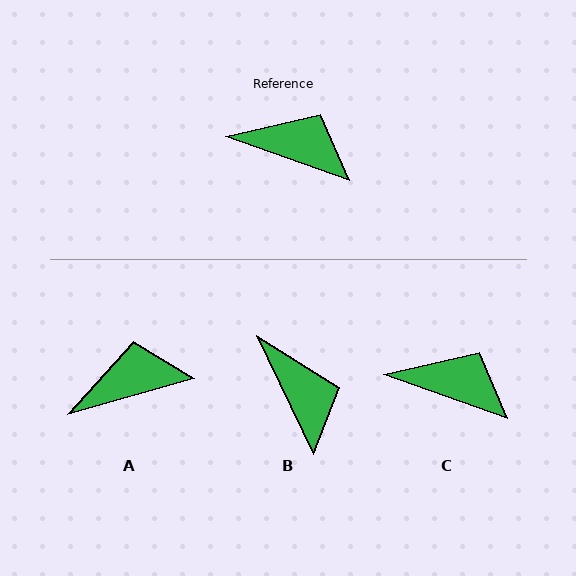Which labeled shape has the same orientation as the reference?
C.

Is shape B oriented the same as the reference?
No, it is off by about 45 degrees.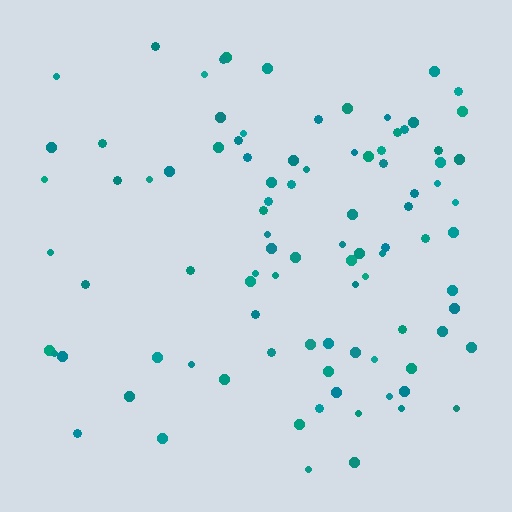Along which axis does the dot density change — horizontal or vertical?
Horizontal.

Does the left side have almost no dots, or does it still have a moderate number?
Still a moderate number, just noticeably fewer than the right.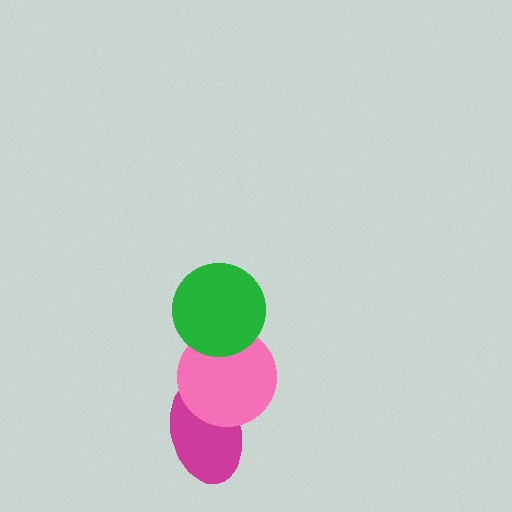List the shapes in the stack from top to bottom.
From top to bottom: the green circle, the pink circle, the magenta ellipse.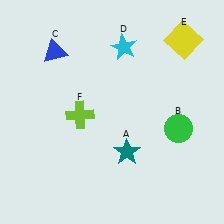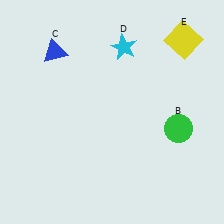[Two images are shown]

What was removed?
The lime cross (F), the teal star (A) were removed in Image 2.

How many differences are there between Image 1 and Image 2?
There are 2 differences between the two images.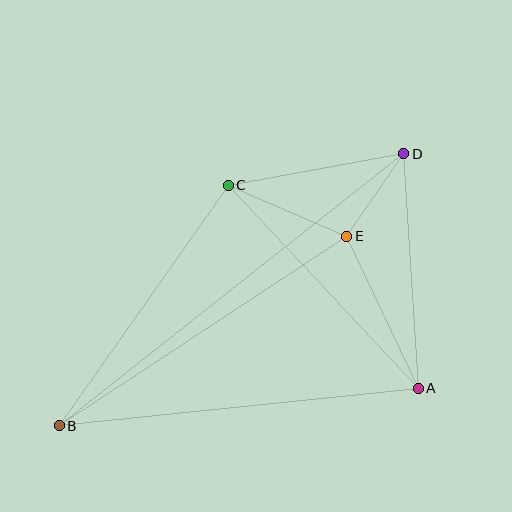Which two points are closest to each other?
Points D and E are closest to each other.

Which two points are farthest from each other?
Points B and D are farthest from each other.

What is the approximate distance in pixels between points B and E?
The distance between B and E is approximately 344 pixels.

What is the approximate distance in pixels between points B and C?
The distance between B and C is approximately 294 pixels.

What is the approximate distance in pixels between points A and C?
The distance between A and C is approximately 278 pixels.